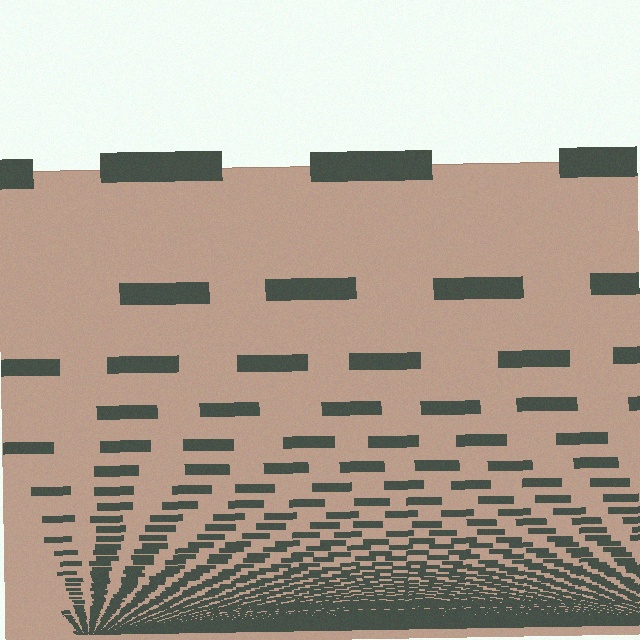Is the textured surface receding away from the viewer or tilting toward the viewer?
The surface appears to tilt toward the viewer. Texture elements get larger and sparser toward the top.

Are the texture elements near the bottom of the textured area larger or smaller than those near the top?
Smaller. The gradient is inverted — elements near the bottom are smaller and denser.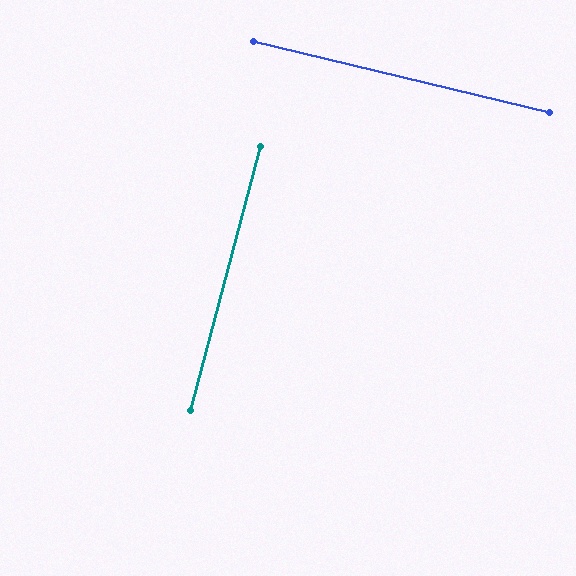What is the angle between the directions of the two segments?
Approximately 89 degrees.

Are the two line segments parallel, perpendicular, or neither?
Perpendicular — they meet at approximately 89°.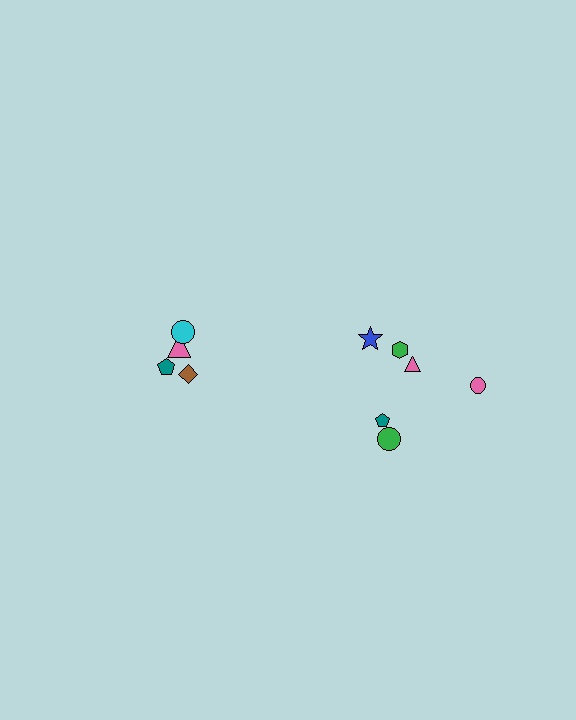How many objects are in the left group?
There are 4 objects.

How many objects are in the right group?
There are 6 objects.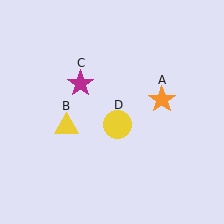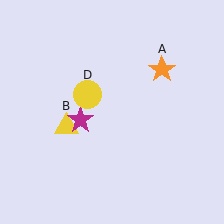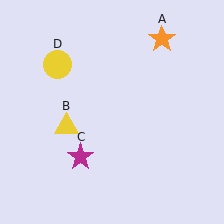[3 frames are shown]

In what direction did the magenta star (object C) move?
The magenta star (object C) moved down.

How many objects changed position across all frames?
3 objects changed position: orange star (object A), magenta star (object C), yellow circle (object D).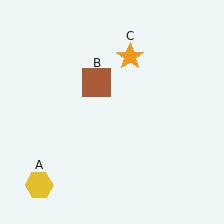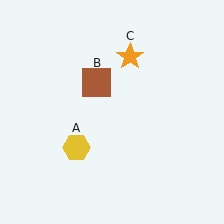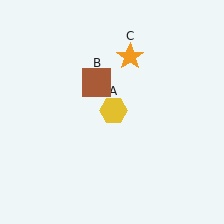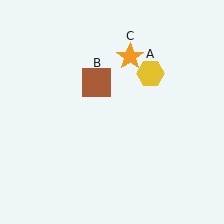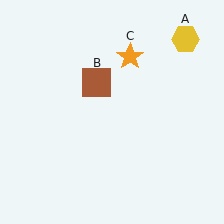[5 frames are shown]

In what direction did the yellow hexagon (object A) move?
The yellow hexagon (object A) moved up and to the right.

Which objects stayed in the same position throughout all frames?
Brown square (object B) and orange star (object C) remained stationary.